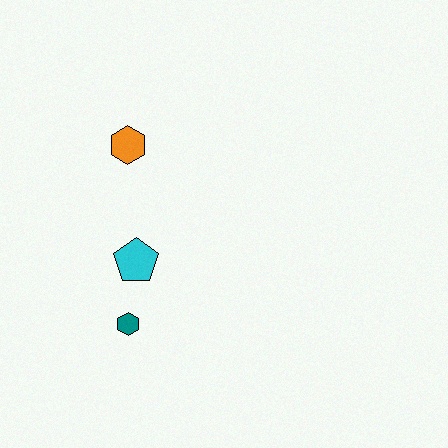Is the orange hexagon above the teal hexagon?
Yes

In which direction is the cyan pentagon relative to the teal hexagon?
The cyan pentagon is above the teal hexagon.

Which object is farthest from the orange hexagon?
The teal hexagon is farthest from the orange hexagon.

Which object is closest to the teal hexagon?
The cyan pentagon is closest to the teal hexagon.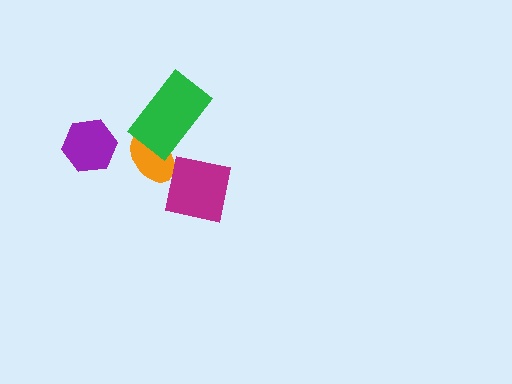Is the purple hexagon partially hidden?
No, no other shape covers it.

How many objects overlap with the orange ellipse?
2 objects overlap with the orange ellipse.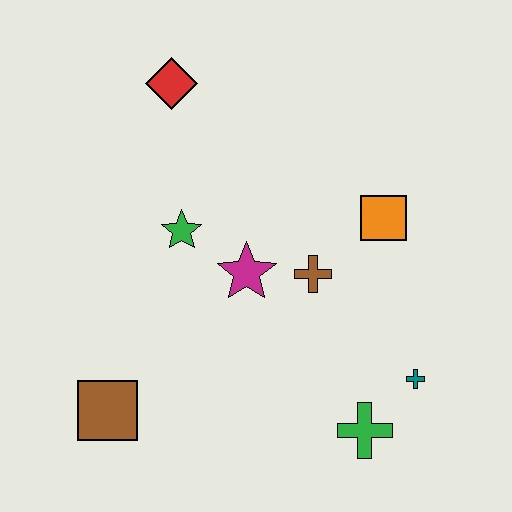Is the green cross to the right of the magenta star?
Yes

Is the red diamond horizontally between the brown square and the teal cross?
Yes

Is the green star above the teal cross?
Yes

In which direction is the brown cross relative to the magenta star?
The brown cross is to the right of the magenta star.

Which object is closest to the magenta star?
The brown cross is closest to the magenta star.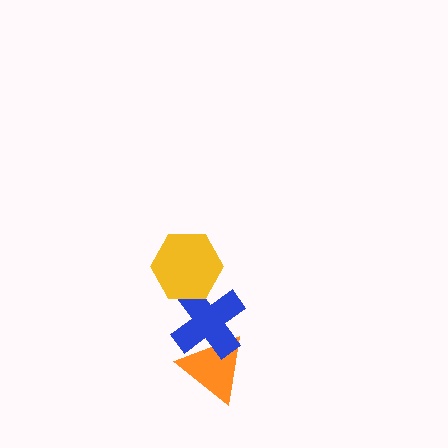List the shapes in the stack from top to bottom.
From top to bottom: the yellow hexagon, the blue cross, the orange triangle.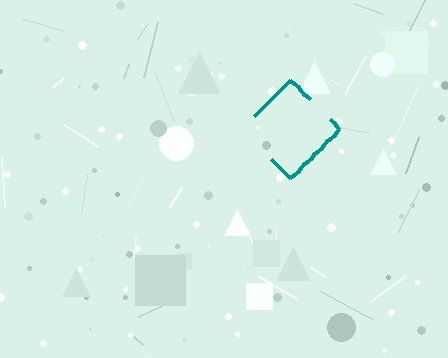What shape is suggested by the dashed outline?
The dashed outline suggests a diamond.